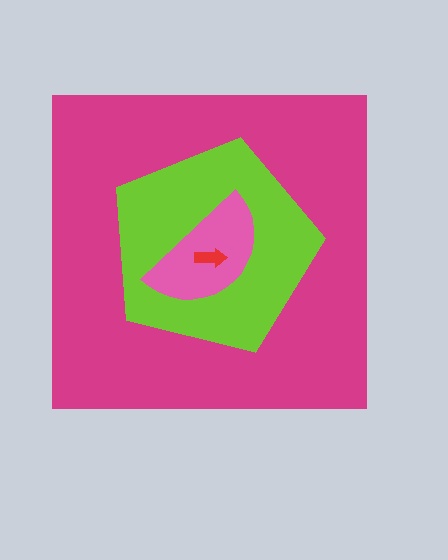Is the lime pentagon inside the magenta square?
Yes.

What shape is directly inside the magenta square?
The lime pentagon.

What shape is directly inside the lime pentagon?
The pink semicircle.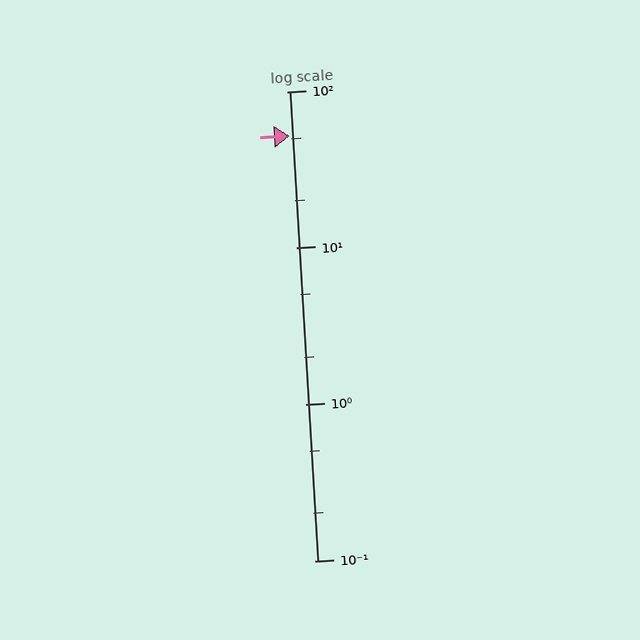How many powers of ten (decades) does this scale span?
The scale spans 3 decades, from 0.1 to 100.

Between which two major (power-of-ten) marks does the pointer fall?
The pointer is between 10 and 100.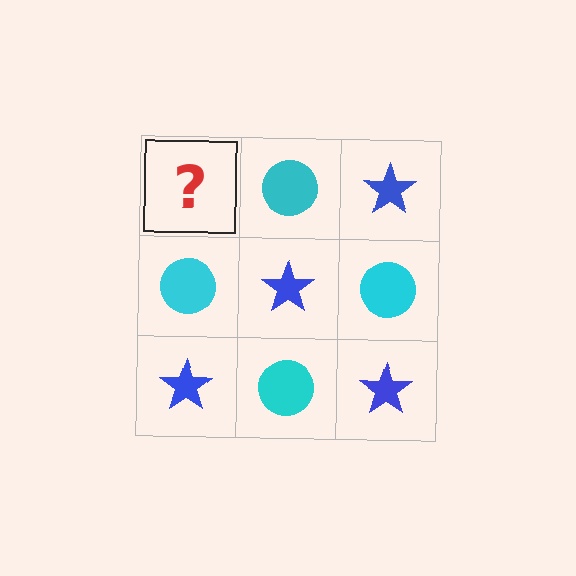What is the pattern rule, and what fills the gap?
The rule is that it alternates blue star and cyan circle in a checkerboard pattern. The gap should be filled with a blue star.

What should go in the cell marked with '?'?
The missing cell should contain a blue star.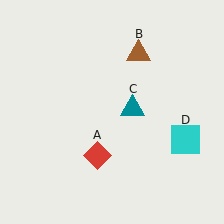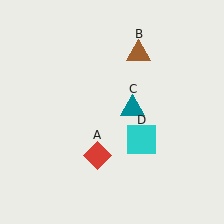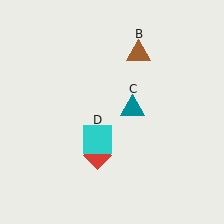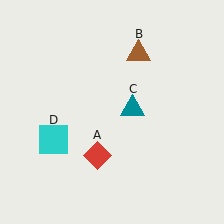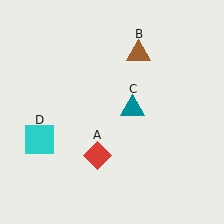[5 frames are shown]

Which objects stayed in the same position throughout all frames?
Red diamond (object A) and brown triangle (object B) and teal triangle (object C) remained stationary.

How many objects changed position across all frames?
1 object changed position: cyan square (object D).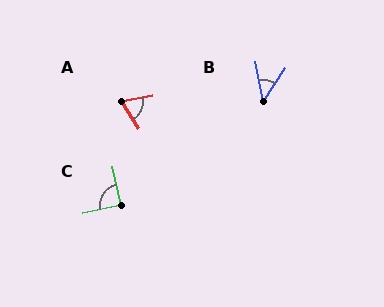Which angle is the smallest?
B, at approximately 44 degrees.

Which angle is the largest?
C, at approximately 91 degrees.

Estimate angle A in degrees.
Approximately 68 degrees.